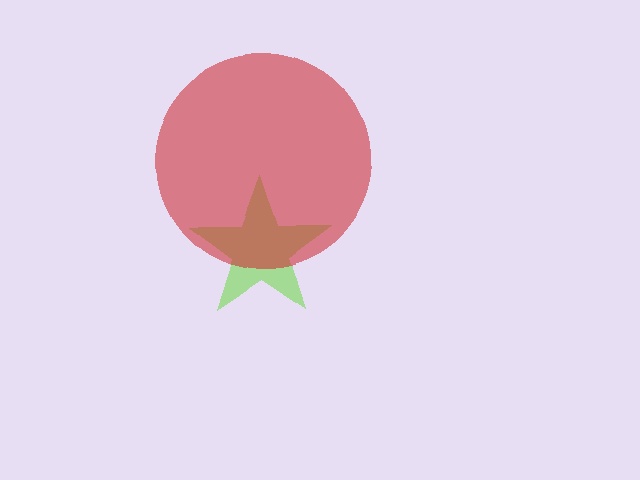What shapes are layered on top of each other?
The layered shapes are: a lime star, a red circle.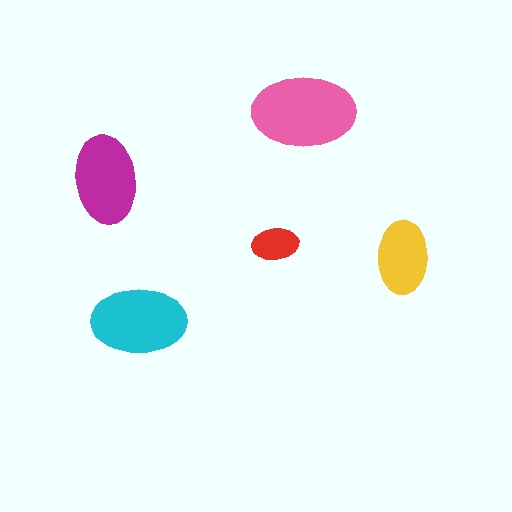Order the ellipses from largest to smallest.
the pink one, the cyan one, the magenta one, the yellow one, the red one.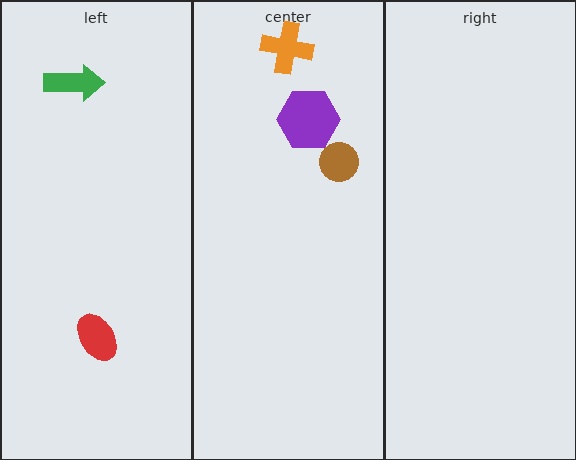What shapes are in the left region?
The green arrow, the red ellipse.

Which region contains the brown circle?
The center region.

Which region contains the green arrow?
The left region.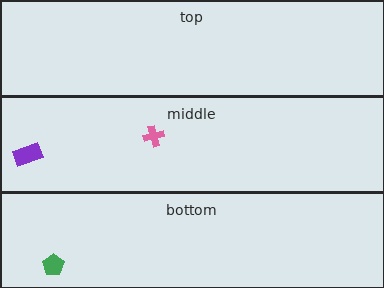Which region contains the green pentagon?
The bottom region.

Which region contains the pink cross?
The middle region.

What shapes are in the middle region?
The pink cross, the purple rectangle.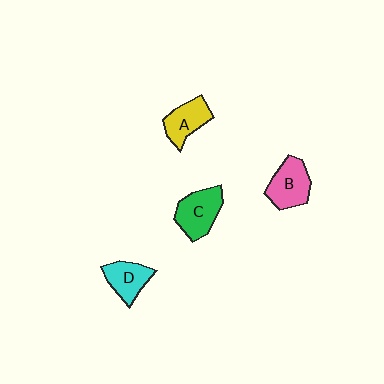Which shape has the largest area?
Shape C (green).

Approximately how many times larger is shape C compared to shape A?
Approximately 1.2 times.